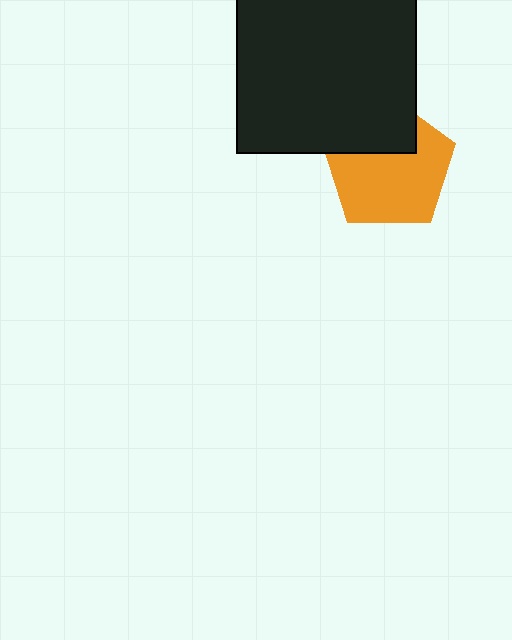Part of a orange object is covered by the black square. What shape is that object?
It is a pentagon.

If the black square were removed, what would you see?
You would see the complete orange pentagon.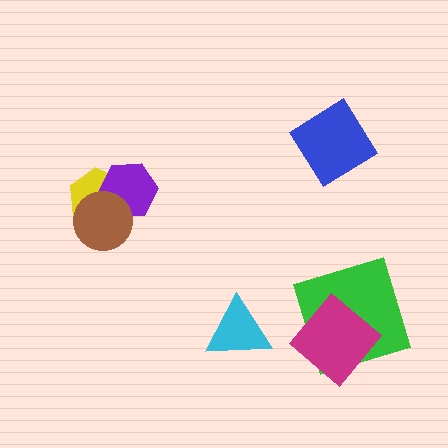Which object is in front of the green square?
The magenta diamond is in front of the green square.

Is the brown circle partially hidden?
No, no other shape covers it.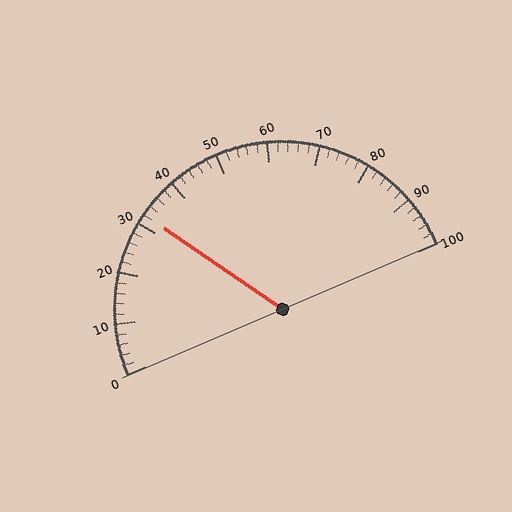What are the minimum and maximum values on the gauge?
The gauge ranges from 0 to 100.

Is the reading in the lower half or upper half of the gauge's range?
The reading is in the lower half of the range (0 to 100).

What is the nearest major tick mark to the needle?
The nearest major tick mark is 30.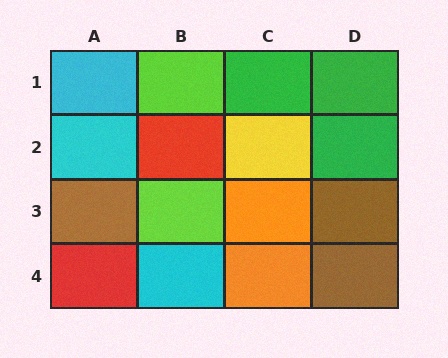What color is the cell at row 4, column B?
Cyan.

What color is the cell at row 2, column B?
Red.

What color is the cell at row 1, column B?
Lime.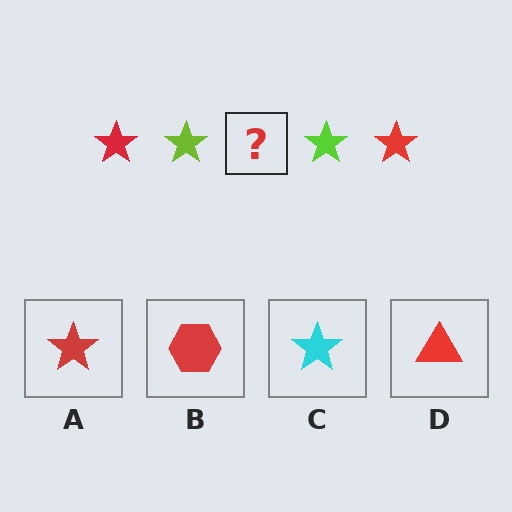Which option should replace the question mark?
Option A.